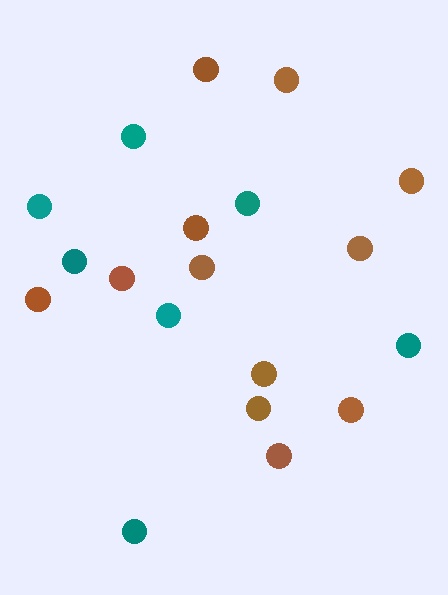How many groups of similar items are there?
There are 2 groups: one group of teal circles (7) and one group of brown circles (12).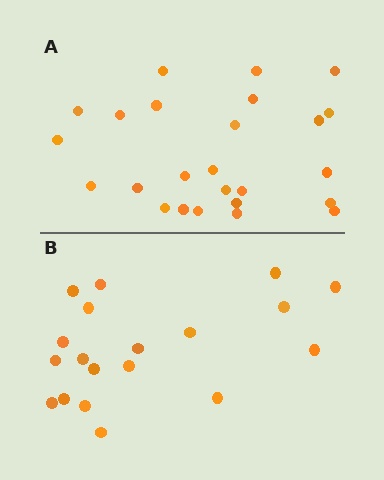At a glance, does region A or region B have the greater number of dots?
Region A (the top region) has more dots.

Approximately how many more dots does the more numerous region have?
Region A has about 6 more dots than region B.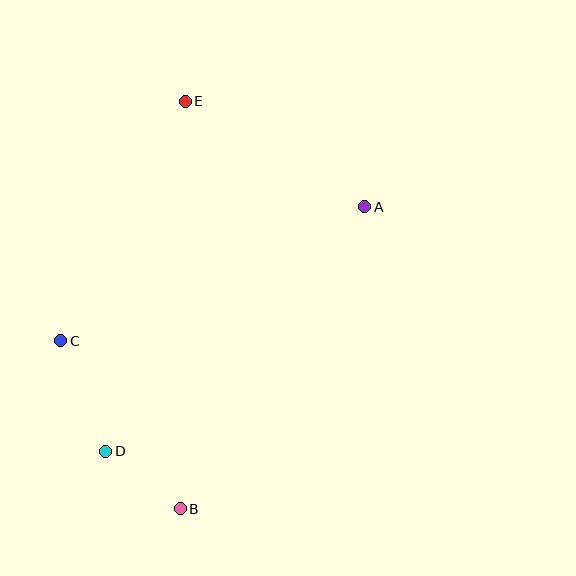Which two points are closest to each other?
Points B and D are closest to each other.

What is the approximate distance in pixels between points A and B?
The distance between A and B is approximately 354 pixels.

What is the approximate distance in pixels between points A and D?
The distance between A and D is approximately 356 pixels.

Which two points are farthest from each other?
Points B and E are farthest from each other.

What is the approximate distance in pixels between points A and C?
The distance between A and C is approximately 332 pixels.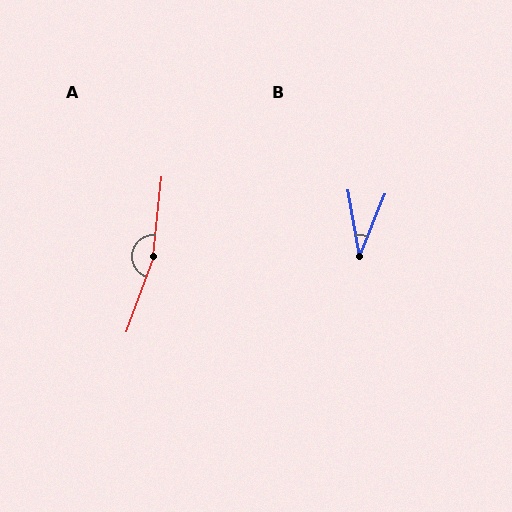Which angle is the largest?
A, at approximately 166 degrees.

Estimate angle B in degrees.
Approximately 31 degrees.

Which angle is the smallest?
B, at approximately 31 degrees.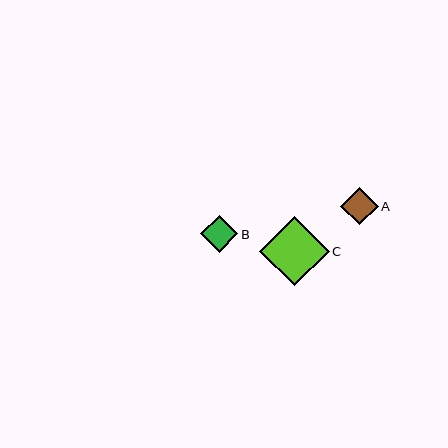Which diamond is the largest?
Diamond C is the largest with a size of approximately 70 pixels.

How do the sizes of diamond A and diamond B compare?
Diamond A and diamond B are approximately the same size.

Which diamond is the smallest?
Diamond B is the smallest with a size of approximately 37 pixels.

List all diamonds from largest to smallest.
From largest to smallest: C, A, B.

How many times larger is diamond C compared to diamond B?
Diamond C is approximately 1.9 times the size of diamond B.